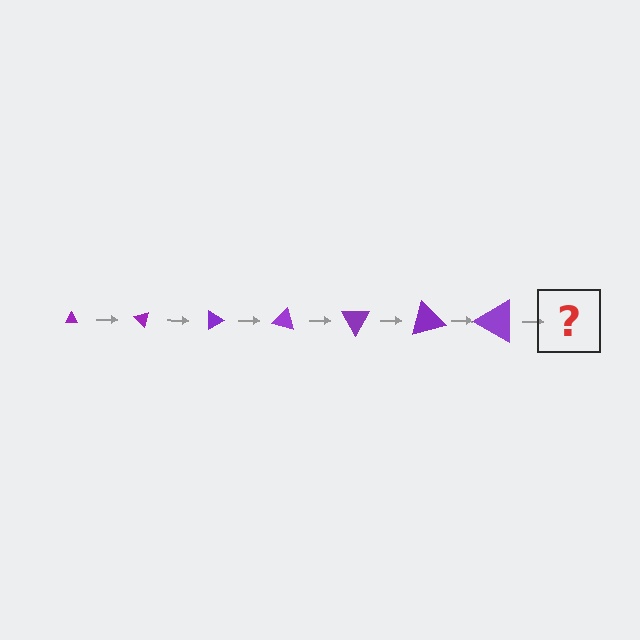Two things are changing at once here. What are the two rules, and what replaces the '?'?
The two rules are that the triangle grows larger each step and it rotates 45 degrees each step. The '?' should be a triangle, larger than the previous one and rotated 315 degrees from the start.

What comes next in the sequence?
The next element should be a triangle, larger than the previous one and rotated 315 degrees from the start.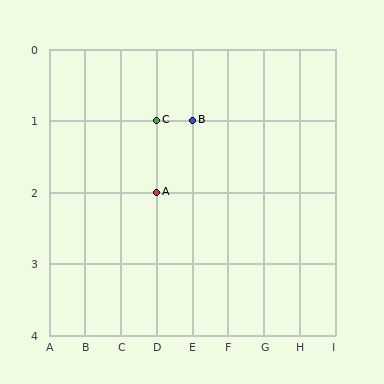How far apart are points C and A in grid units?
Points C and A are 1 row apart.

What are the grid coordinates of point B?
Point B is at grid coordinates (E, 1).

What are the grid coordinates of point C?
Point C is at grid coordinates (D, 1).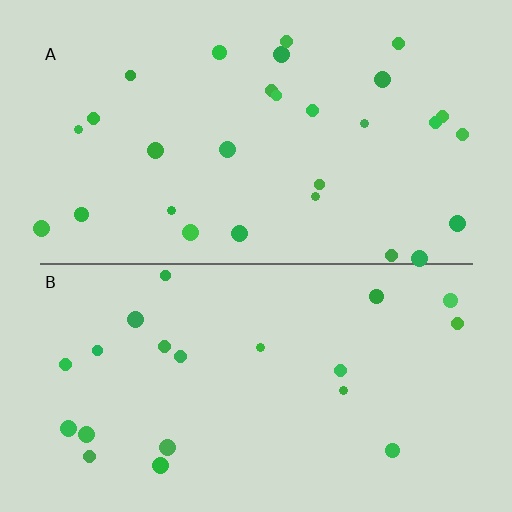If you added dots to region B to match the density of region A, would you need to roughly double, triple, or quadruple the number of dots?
Approximately double.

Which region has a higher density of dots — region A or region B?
A (the top).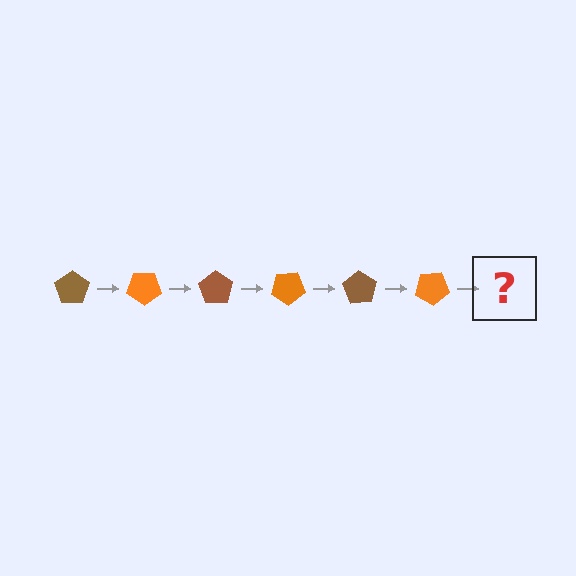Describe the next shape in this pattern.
It should be a brown pentagon, rotated 210 degrees from the start.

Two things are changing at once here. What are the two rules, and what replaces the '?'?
The two rules are that it rotates 35 degrees each step and the color cycles through brown and orange. The '?' should be a brown pentagon, rotated 210 degrees from the start.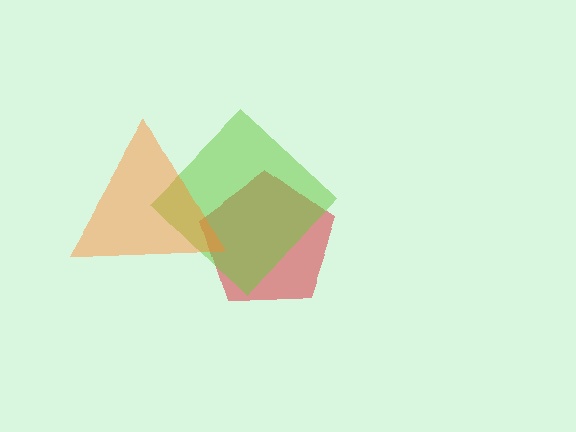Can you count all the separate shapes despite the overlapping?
Yes, there are 3 separate shapes.